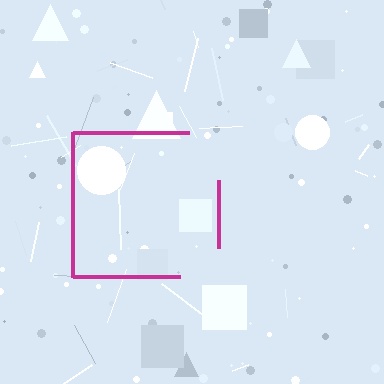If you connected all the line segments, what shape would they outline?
They would outline a square.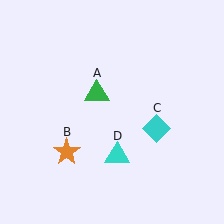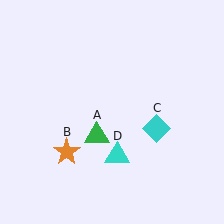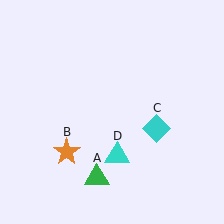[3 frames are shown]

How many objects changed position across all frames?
1 object changed position: green triangle (object A).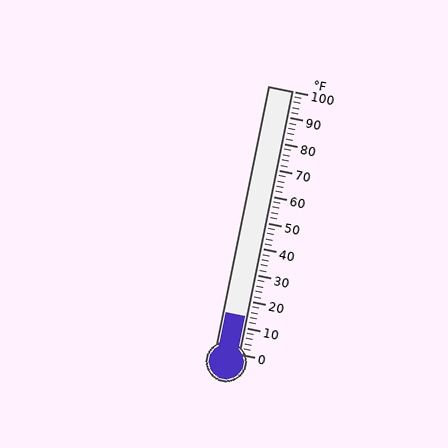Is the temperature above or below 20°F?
The temperature is below 20°F.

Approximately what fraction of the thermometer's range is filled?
The thermometer is filled to approximately 15% of its range.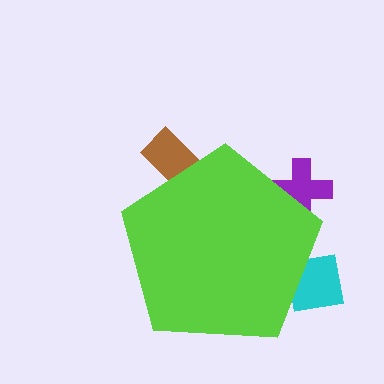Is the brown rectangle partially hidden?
Yes, the brown rectangle is partially hidden behind the lime pentagon.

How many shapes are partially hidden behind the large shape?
3 shapes are partially hidden.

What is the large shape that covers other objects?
A lime pentagon.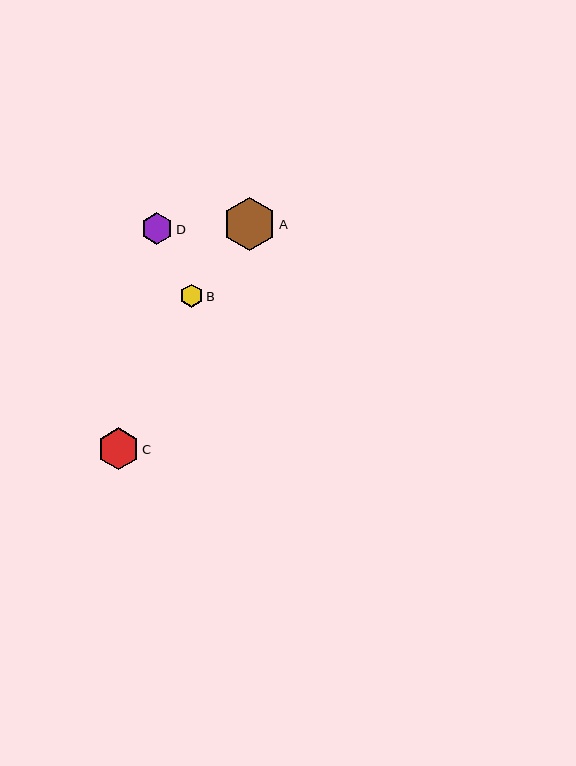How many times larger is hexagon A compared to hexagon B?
Hexagon A is approximately 2.3 times the size of hexagon B.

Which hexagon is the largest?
Hexagon A is the largest with a size of approximately 53 pixels.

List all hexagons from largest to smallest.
From largest to smallest: A, C, D, B.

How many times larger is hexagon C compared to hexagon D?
Hexagon C is approximately 1.3 times the size of hexagon D.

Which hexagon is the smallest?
Hexagon B is the smallest with a size of approximately 23 pixels.